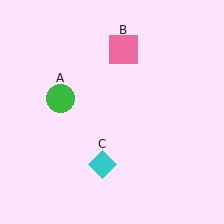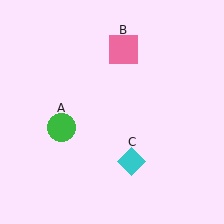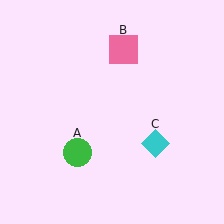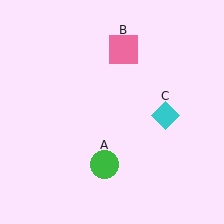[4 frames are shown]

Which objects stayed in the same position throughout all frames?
Pink square (object B) remained stationary.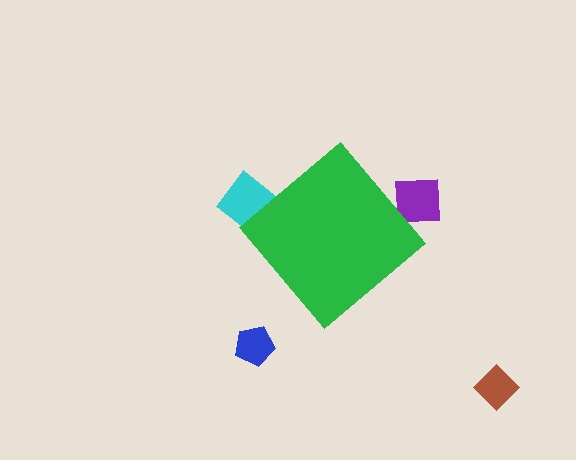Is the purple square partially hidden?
Yes, the purple square is partially hidden behind the green diamond.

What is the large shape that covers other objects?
A green diamond.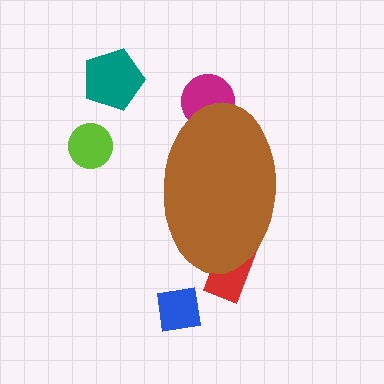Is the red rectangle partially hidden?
Yes, the red rectangle is partially hidden behind the brown ellipse.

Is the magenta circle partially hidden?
Yes, the magenta circle is partially hidden behind the brown ellipse.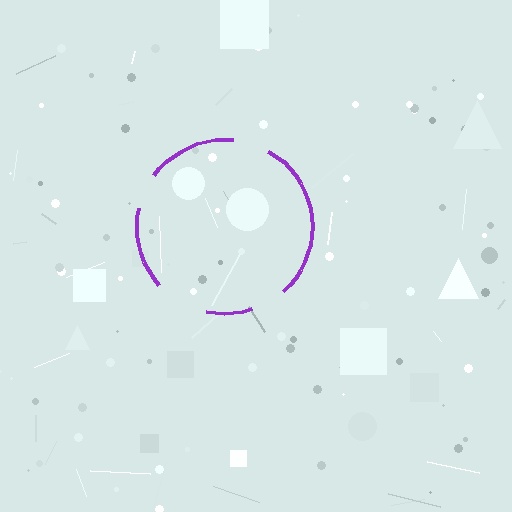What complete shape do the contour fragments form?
The contour fragments form a circle.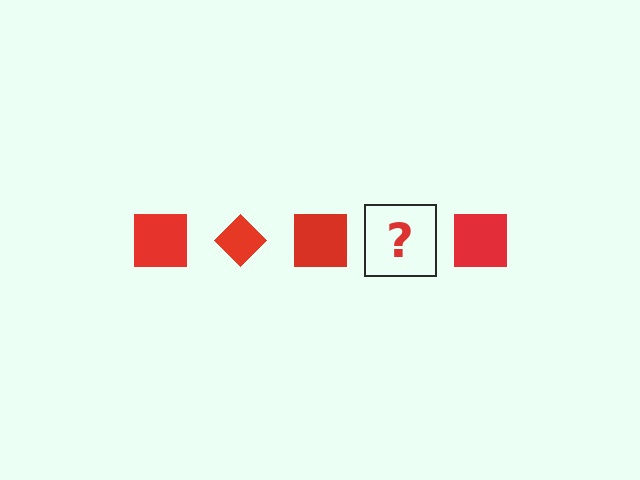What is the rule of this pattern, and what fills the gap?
The rule is that the pattern cycles through square, diamond shapes in red. The gap should be filled with a red diamond.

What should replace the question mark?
The question mark should be replaced with a red diamond.